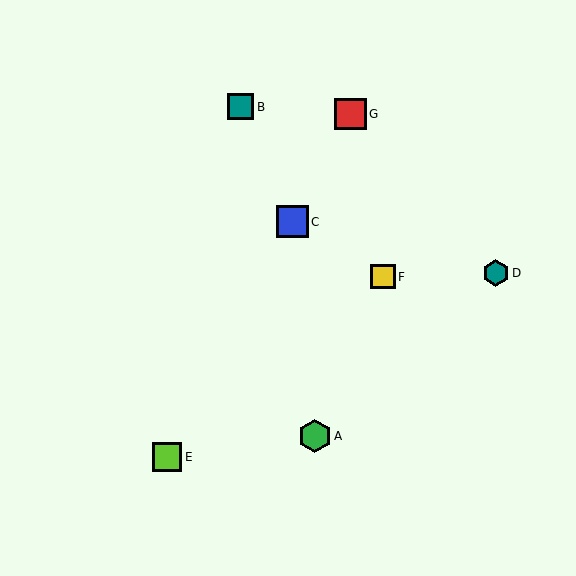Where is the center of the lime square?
The center of the lime square is at (167, 457).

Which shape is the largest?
The green hexagon (labeled A) is the largest.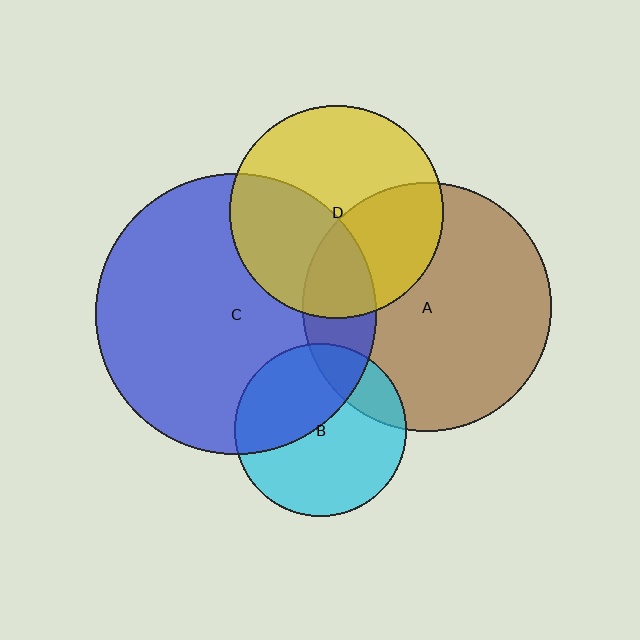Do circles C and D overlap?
Yes.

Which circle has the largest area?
Circle C (blue).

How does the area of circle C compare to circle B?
Approximately 2.7 times.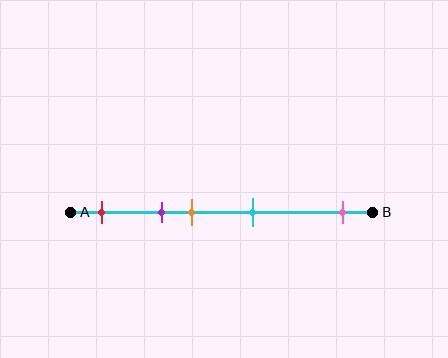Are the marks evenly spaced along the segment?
No, the marks are not evenly spaced.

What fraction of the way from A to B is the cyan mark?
The cyan mark is approximately 60% (0.6) of the way from A to B.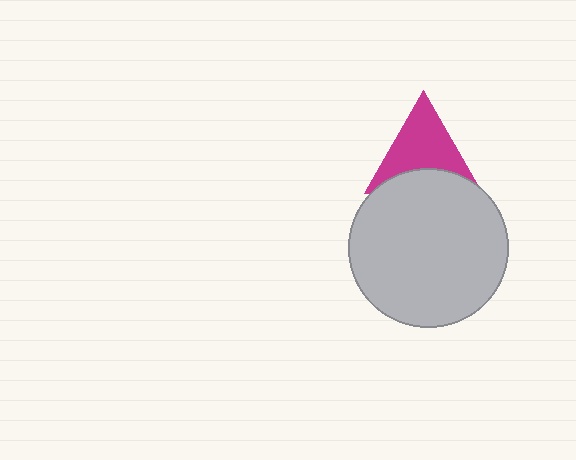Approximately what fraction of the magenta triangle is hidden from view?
Roughly 33% of the magenta triangle is hidden behind the light gray circle.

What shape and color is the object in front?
The object in front is a light gray circle.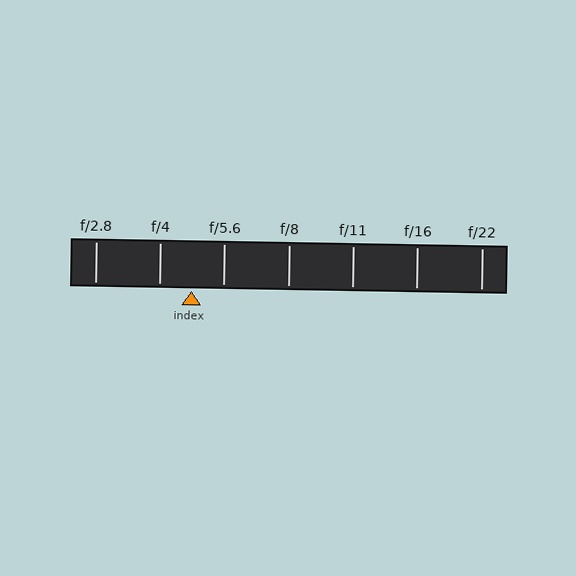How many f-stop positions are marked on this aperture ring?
There are 7 f-stop positions marked.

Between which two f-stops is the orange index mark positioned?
The index mark is between f/4 and f/5.6.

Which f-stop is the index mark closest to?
The index mark is closest to f/5.6.